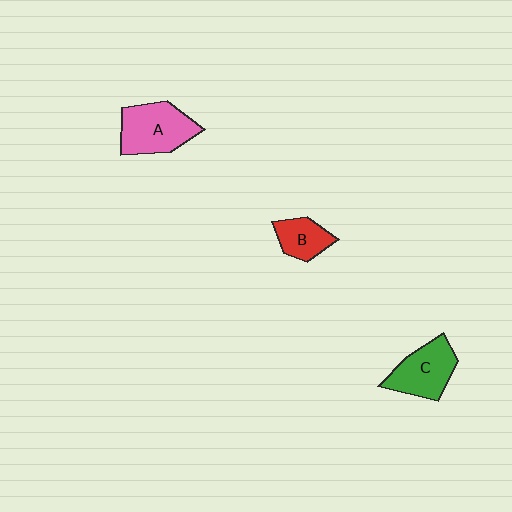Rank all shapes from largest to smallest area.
From largest to smallest: A (pink), C (green), B (red).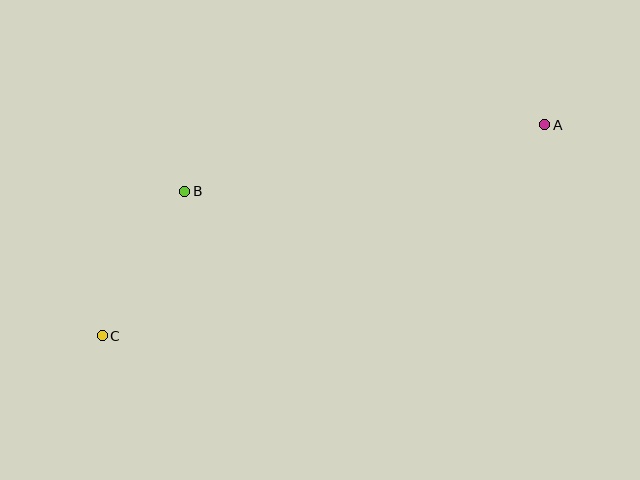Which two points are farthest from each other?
Points A and C are farthest from each other.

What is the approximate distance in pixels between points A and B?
The distance between A and B is approximately 366 pixels.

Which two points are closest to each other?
Points B and C are closest to each other.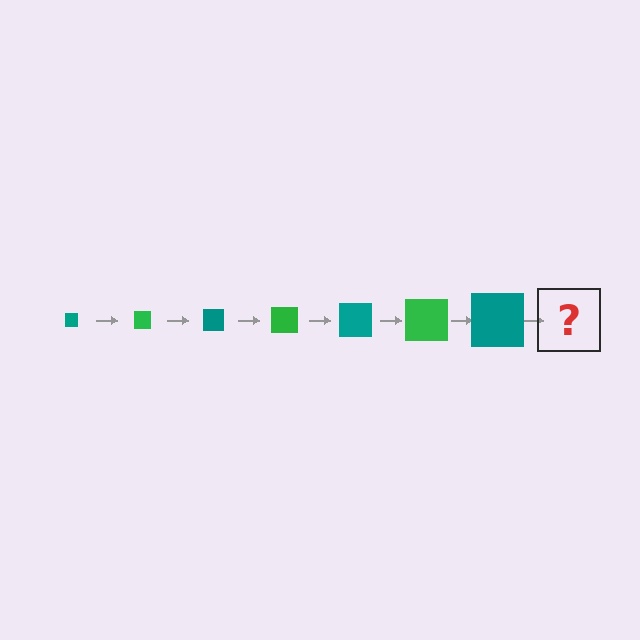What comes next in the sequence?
The next element should be a green square, larger than the previous one.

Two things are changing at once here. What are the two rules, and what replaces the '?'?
The two rules are that the square grows larger each step and the color cycles through teal and green. The '?' should be a green square, larger than the previous one.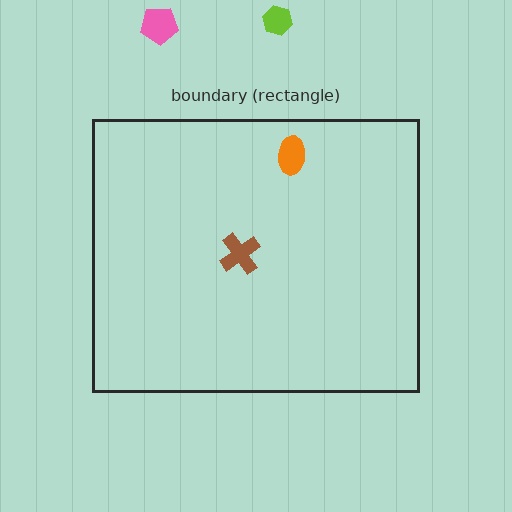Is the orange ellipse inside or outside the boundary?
Inside.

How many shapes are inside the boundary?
2 inside, 2 outside.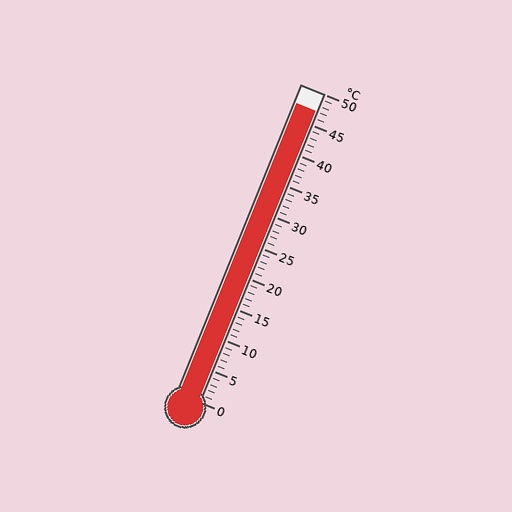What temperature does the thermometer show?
The thermometer shows approximately 47°C.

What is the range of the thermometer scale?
The thermometer scale ranges from 0°C to 50°C.